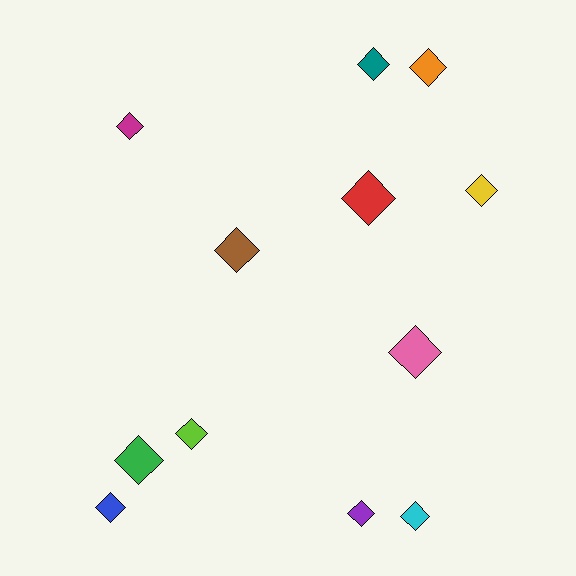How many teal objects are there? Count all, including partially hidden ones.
There is 1 teal object.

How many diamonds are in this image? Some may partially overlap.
There are 12 diamonds.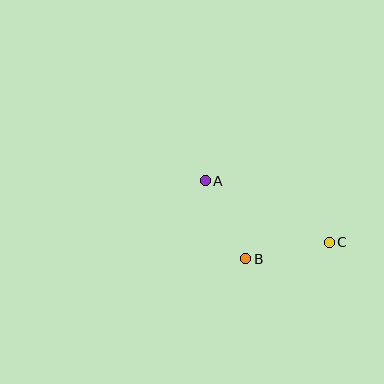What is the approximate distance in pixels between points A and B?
The distance between A and B is approximately 88 pixels.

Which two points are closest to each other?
Points B and C are closest to each other.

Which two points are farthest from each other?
Points A and C are farthest from each other.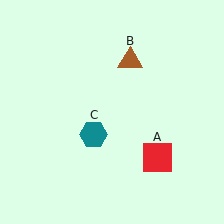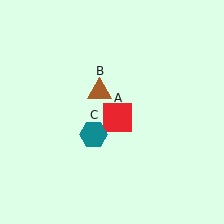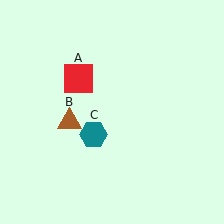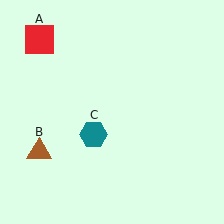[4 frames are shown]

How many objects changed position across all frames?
2 objects changed position: red square (object A), brown triangle (object B).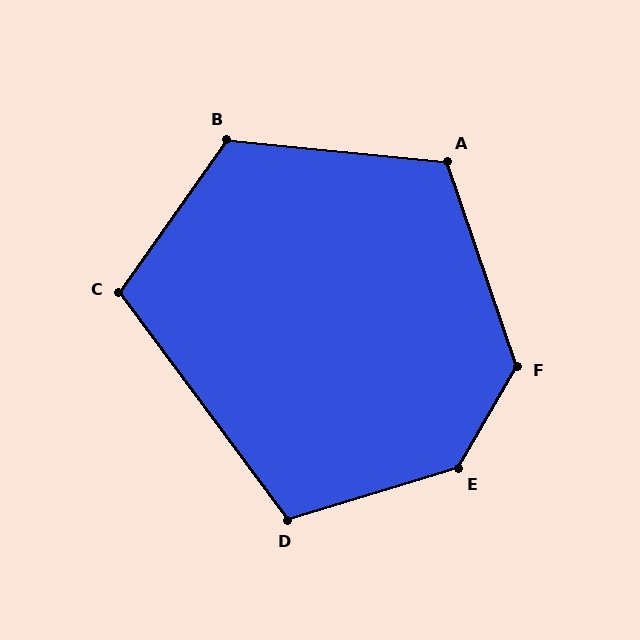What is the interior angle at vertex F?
Approximately 131 degrees (obtuse).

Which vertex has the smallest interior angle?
C, at approximately 108 degrees.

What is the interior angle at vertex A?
Approximately 115 degrees (obtuse).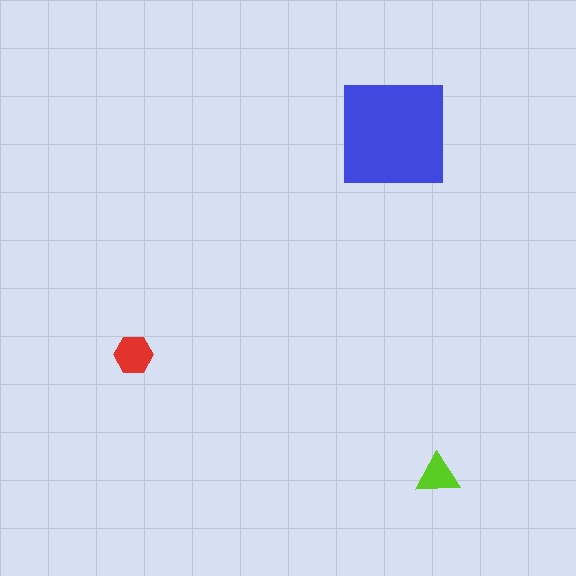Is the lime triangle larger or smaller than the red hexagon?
Smaller.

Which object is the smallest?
The lime triangle.